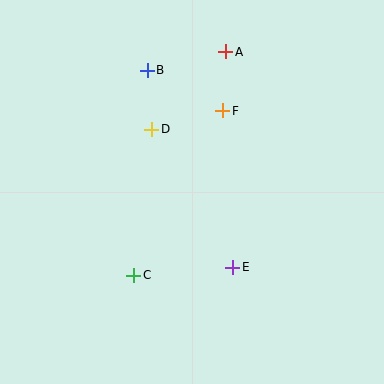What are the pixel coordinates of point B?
Point B is at (147, 70).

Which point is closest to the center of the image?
Point D at (152, 129) is closest to the center.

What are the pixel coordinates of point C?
Point C is at (134, 275).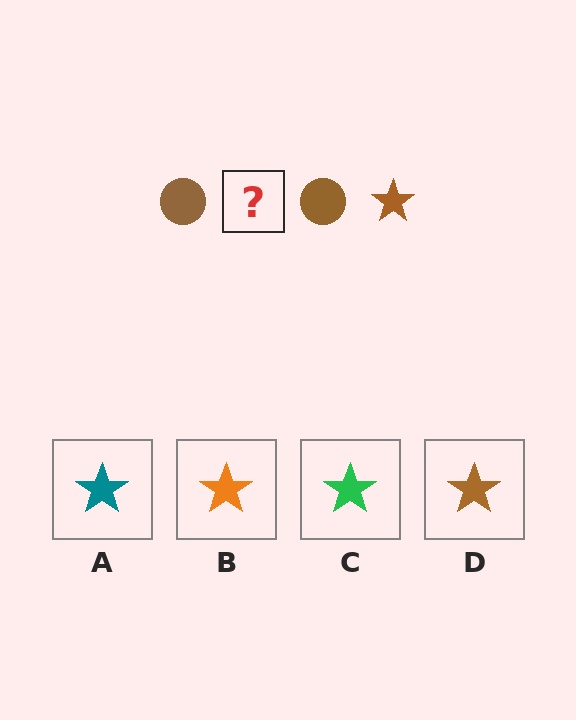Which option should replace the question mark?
Option D.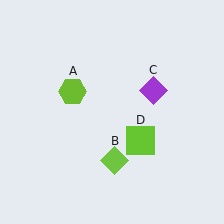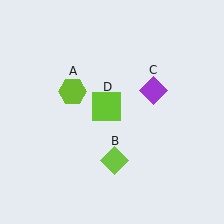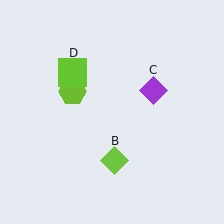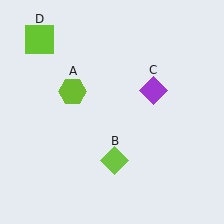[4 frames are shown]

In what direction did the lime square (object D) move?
The lime square (object D) moved up and to the left.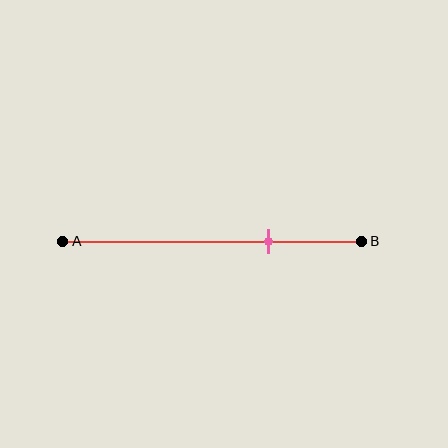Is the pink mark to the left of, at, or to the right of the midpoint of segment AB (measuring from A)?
The pink mark is to the right of the midpoint of segment AB.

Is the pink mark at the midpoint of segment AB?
No, the mark is at about 70% from A, not at the 50% midpoint.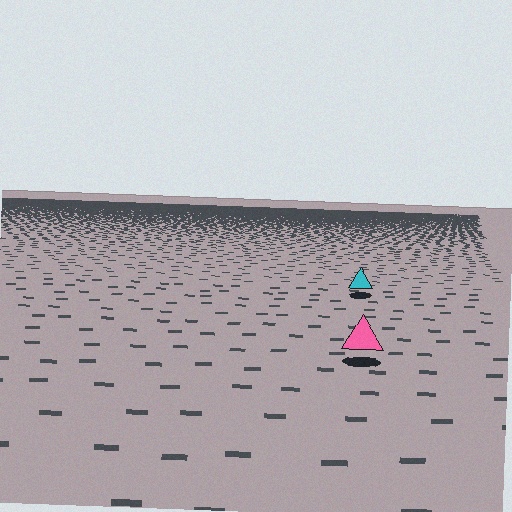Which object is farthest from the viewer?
The cyan triangle is farthest from the viewer. It appears smaller and the ground texture around it is denser.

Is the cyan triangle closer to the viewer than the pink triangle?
No. The pink triangle is closer — you can tell from the texture gradient: the ground texture is coarser near it.